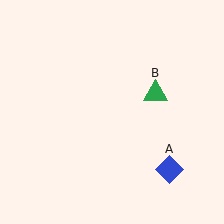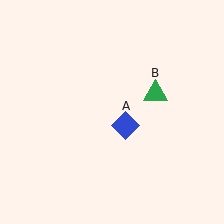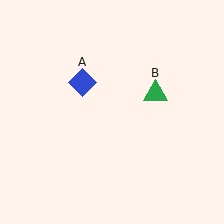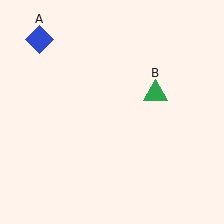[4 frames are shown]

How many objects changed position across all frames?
1 object changed position: blue diamond (object A).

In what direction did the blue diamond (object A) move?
The blue diamond (object A) moved up and to the left.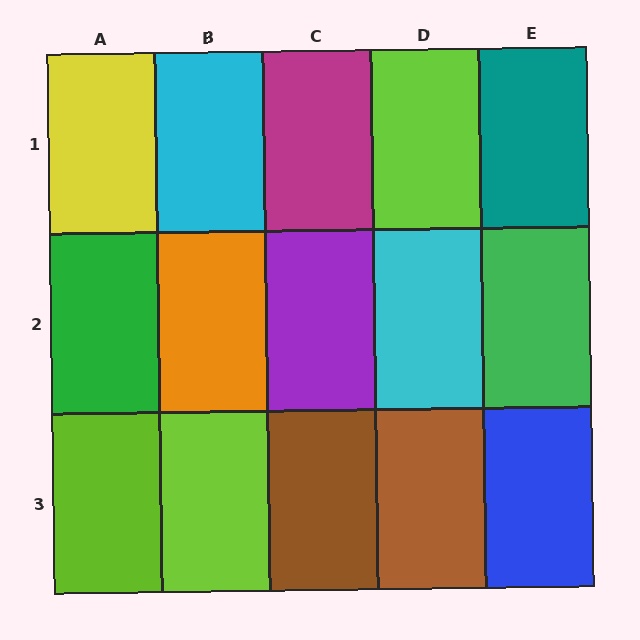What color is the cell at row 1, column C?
Magenta.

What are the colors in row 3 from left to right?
Lime, lime, brown, brown, blue.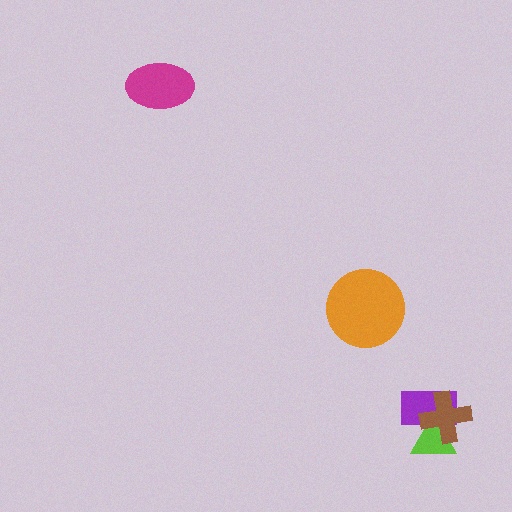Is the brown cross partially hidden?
No, no other shape covers it.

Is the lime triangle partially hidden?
Yes, it is partially covered by another shape.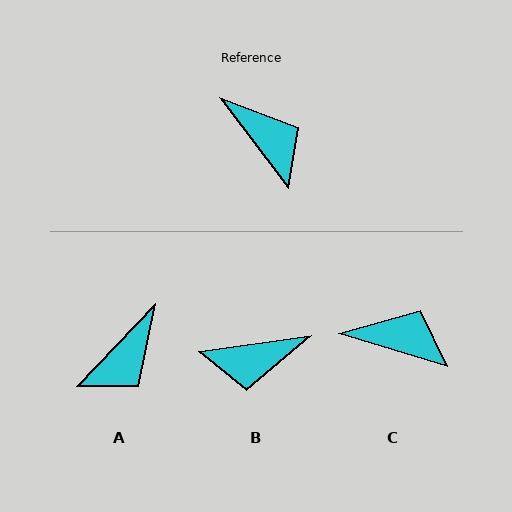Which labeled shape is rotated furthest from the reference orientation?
B, about 119 degrees away.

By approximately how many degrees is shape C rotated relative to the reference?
Approximately 36 degrees counter-clockwise.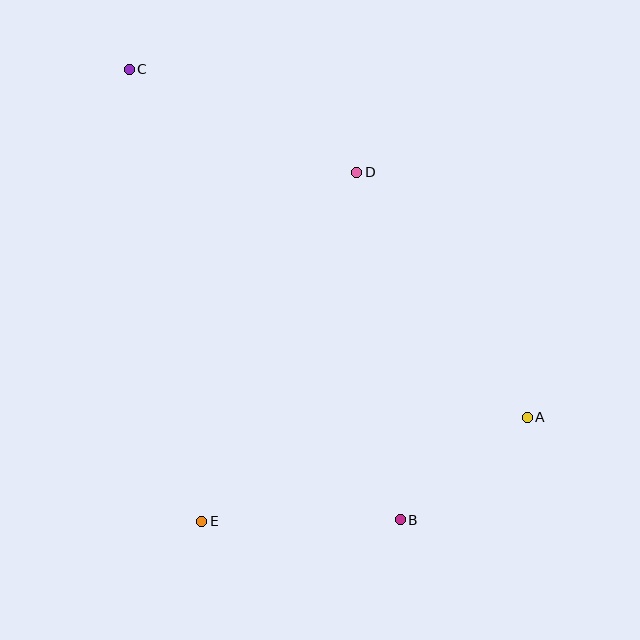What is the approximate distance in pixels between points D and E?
The distance between D and E is approximately 382 pixels.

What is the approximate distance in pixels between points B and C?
The distance between B and C is approximately 526 pixels.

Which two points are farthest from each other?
Points A and C are farthest from each other.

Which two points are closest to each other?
Points A and B are closest to each other.